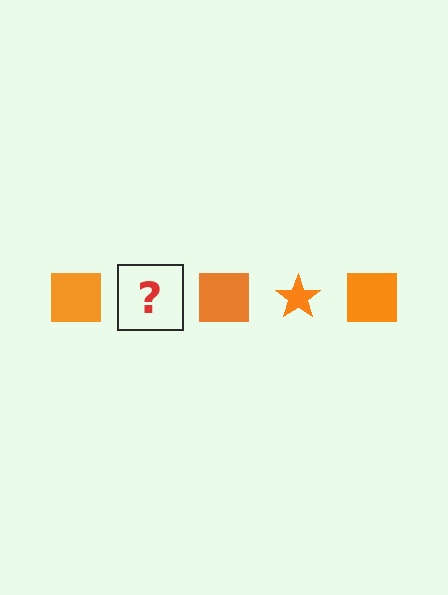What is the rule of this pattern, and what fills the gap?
The rule is that the pattern cycles through square, star shapes in orange. The gap should be filled with an orange star.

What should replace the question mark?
The question mark should be replaced with an orange star.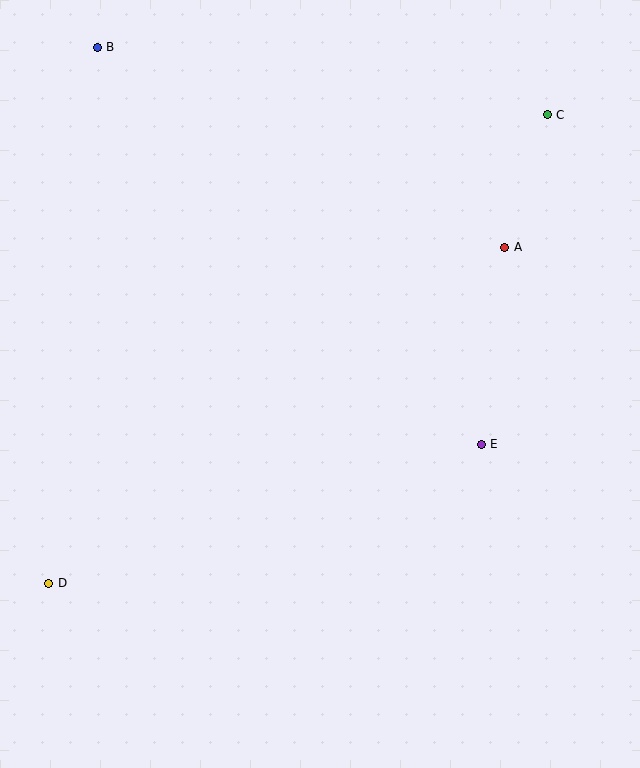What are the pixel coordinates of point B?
Point B is at (97, 47).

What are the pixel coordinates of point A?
Point A is at (505, 247).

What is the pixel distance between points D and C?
The distance between D and C is 684 pixels.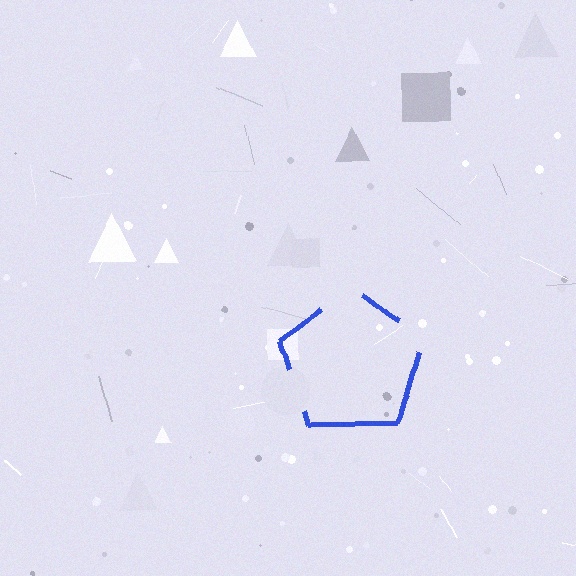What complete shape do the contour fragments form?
The contour fragments form a pentagon.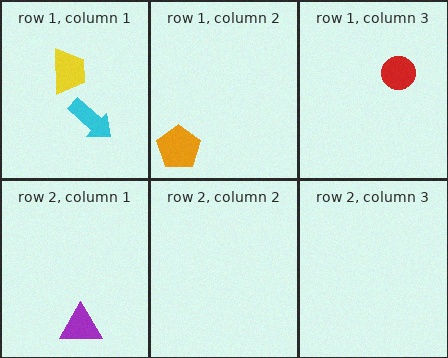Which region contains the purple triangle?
The row 2, column 1 region.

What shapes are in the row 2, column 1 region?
The purple triangle.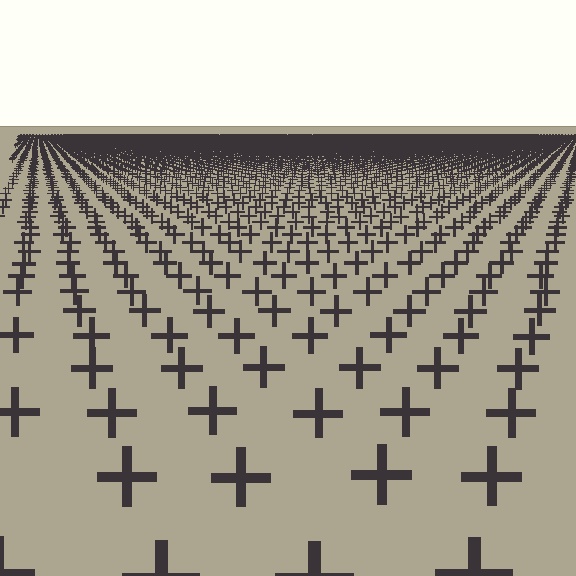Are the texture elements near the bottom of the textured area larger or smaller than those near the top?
Larger. Near the bottom, elements are closer to the viewer and appear at a bigger on-screen size.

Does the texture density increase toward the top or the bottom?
Density increases toward the top.